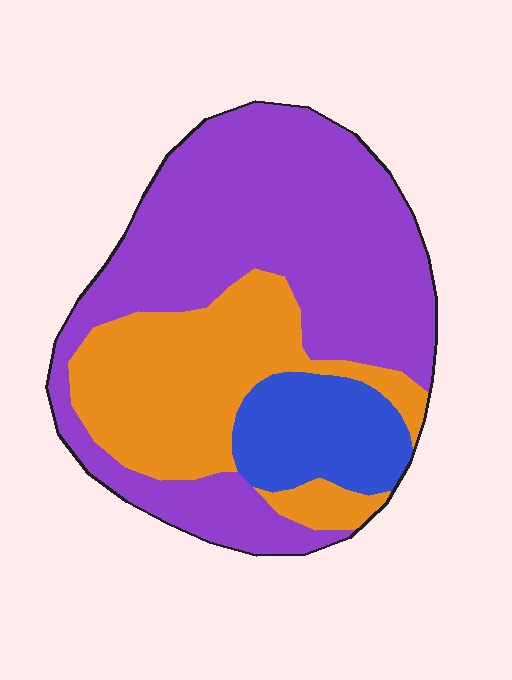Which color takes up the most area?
Purple, at roughly 55%.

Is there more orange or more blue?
Orange.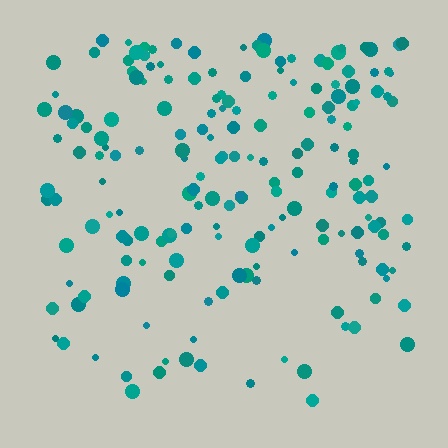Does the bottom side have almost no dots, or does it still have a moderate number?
Still a moderate number, just noticeably fewer than the top.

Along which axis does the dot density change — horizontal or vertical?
Vertical.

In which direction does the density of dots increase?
From bottom to top, with the top side densest.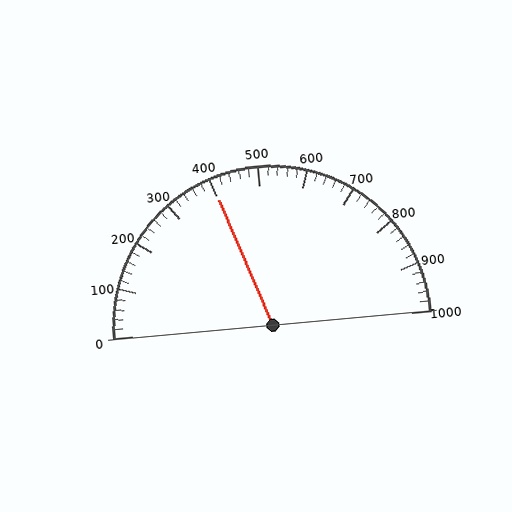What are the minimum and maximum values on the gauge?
The gauge ranges from 0 to 1000.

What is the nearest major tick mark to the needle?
The nearest major tick mark is 400.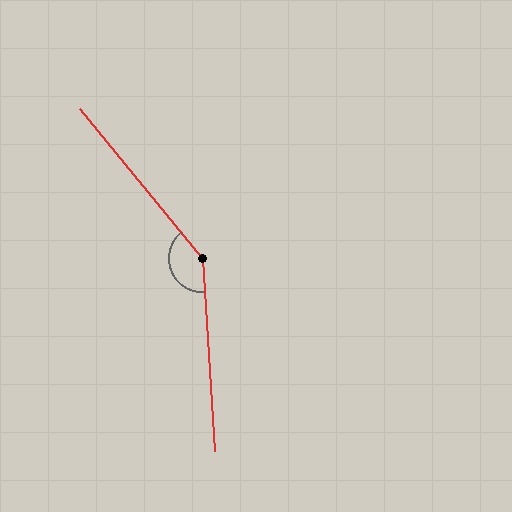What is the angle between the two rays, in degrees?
Approximately 145 degrees.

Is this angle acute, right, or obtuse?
It is obtuse.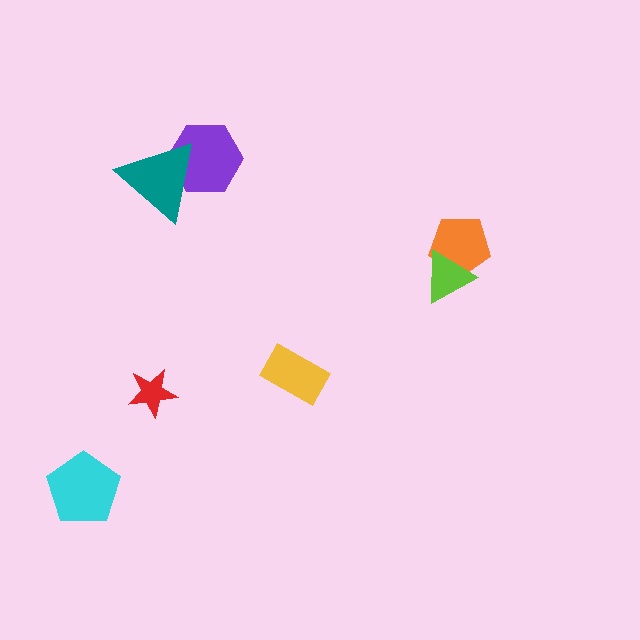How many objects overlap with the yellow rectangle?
0 objects overlap with the yellow rectangle.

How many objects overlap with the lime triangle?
1 object overlaps with the lime triangle.